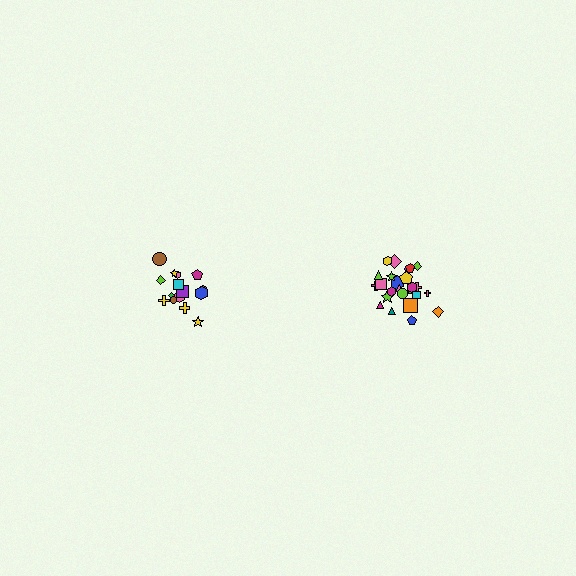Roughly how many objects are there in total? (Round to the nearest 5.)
Roughly 40 objects in total.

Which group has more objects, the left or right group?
The right group.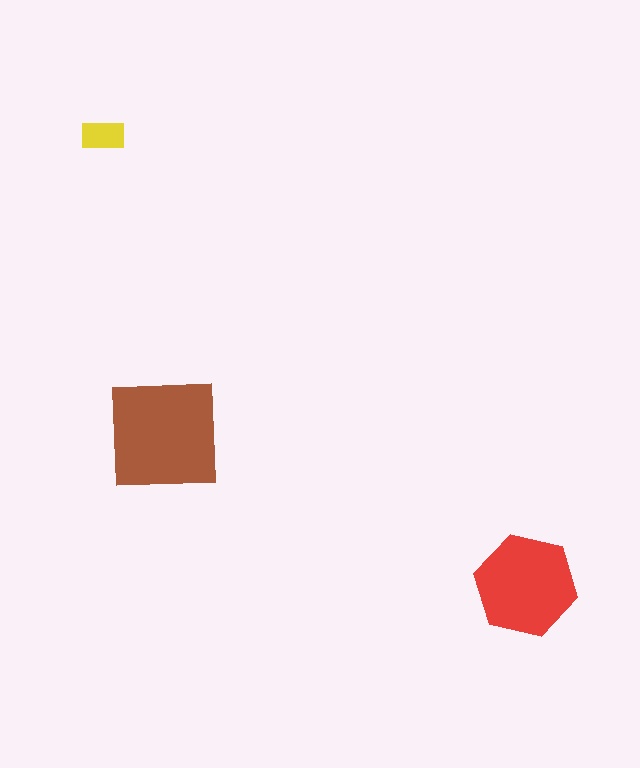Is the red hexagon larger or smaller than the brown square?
Smaller.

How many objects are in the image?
There are 3 objects in the image.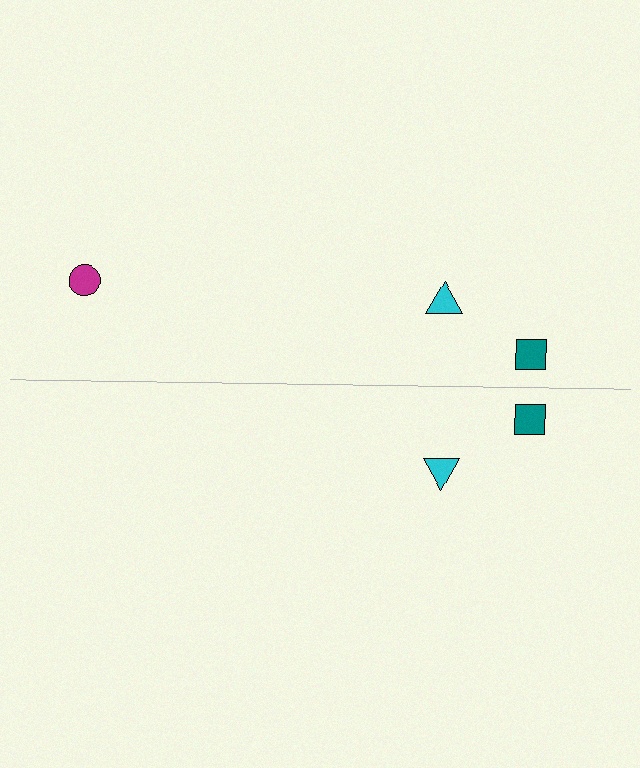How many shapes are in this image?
There are 5 shapes in this image.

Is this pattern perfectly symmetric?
No, the pattern is not perfectly symmetric. A magenta circle is missing from the bottom side.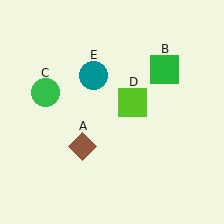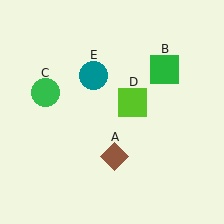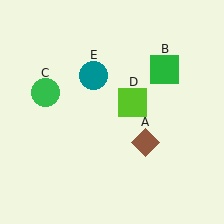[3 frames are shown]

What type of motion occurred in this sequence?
The brown diamond (object A) rotated counterclockwise around the center of the scene.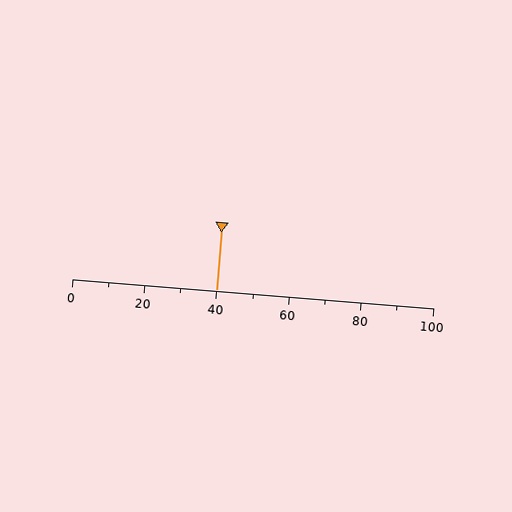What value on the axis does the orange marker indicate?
The marker indicates approximately 40.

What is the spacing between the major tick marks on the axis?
The major ticks are spaced 20 apart.